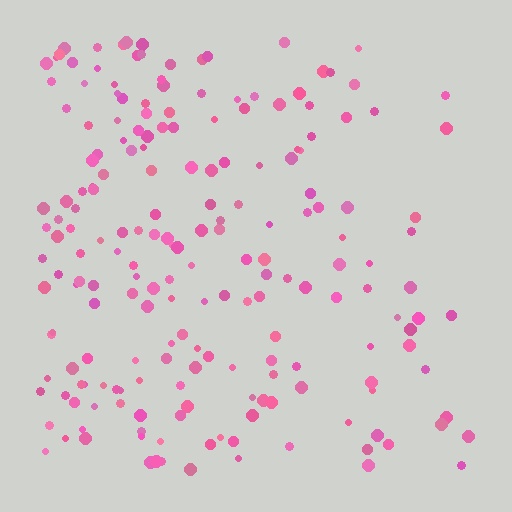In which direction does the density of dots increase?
From right to left, with the left side densest.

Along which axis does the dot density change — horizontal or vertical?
Horizontal.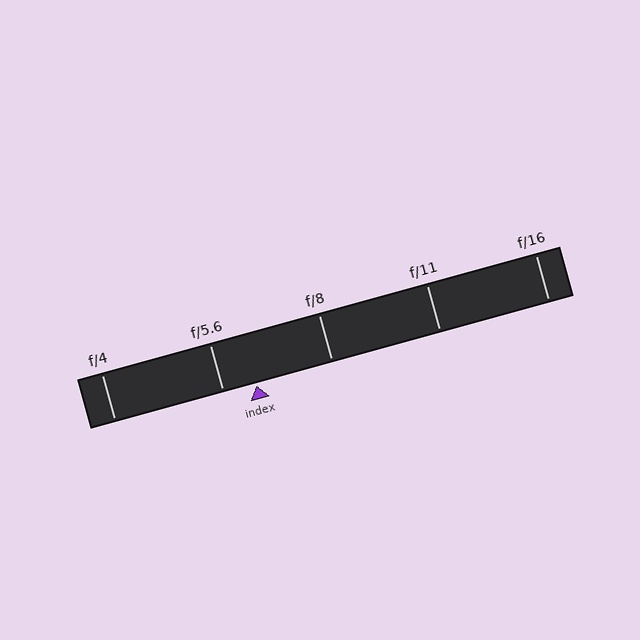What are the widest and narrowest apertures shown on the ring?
The widest aperture shown is f/4 and the narrowest is f/16.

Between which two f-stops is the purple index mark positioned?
The index mark is between f/5.6 and f/8.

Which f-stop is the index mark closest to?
The index mark is closest to f/5.6.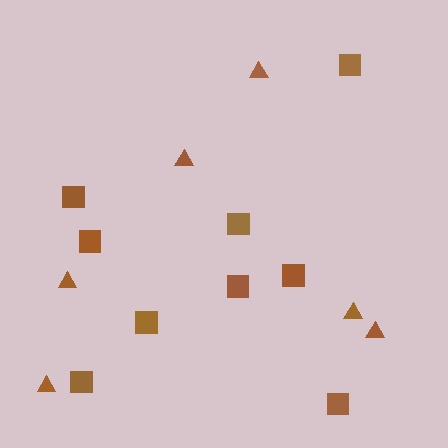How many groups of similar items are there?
There are 2 groups: one group of squares (9) and one group of triangles (6).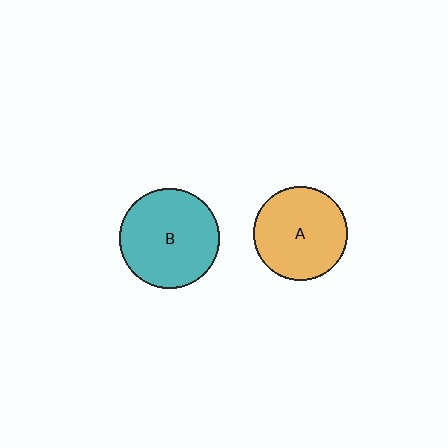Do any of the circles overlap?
No, none of the circles overlap.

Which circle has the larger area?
Circle B (teal).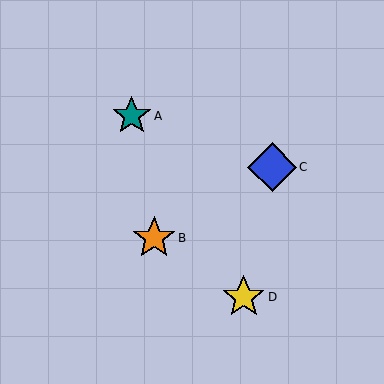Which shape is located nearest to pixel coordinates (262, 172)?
The blue diamond (labeled C) at (272, 167) is nearest to that location.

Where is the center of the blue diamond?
The center of the blue diamond is at (272, 167).